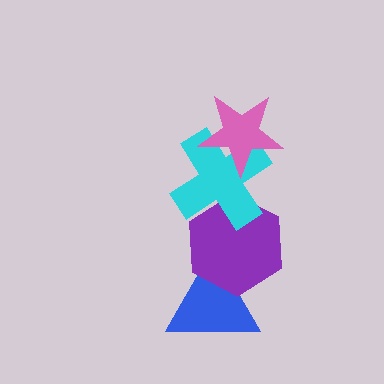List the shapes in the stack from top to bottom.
From top to bottom: the pink star, the cyan cross, the purple hexagon, the blue triangle.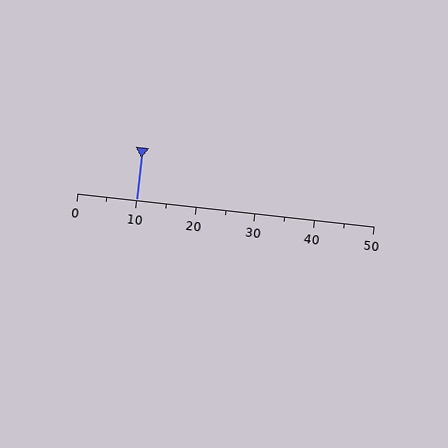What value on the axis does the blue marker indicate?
The marker indicates approximately 10.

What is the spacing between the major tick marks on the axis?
The major ticks are spaced 10 apart.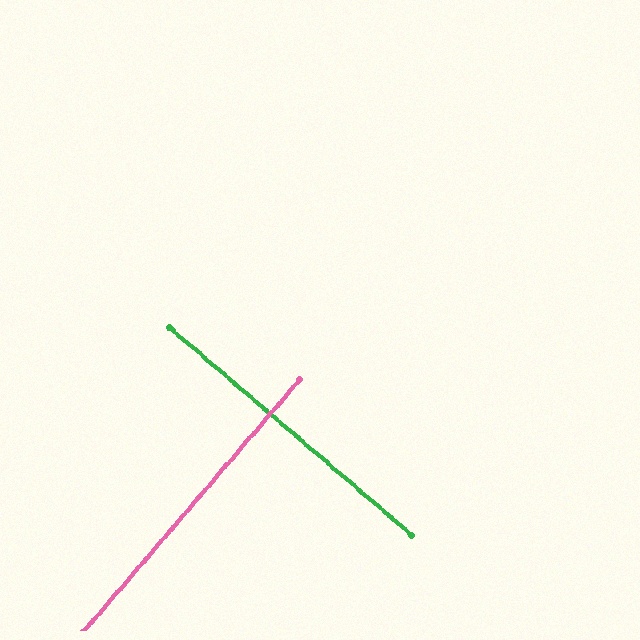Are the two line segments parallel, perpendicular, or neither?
Perpendicular — they meet at approximately 90°.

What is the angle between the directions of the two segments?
Approximately 90 degrees.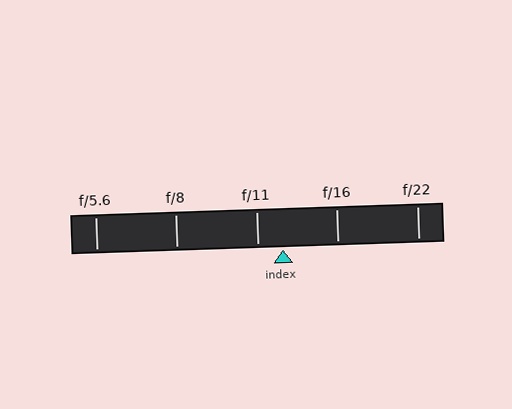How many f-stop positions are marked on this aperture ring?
There are 5 f-stop positions marked.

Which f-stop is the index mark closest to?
The index mark is closest to f/11.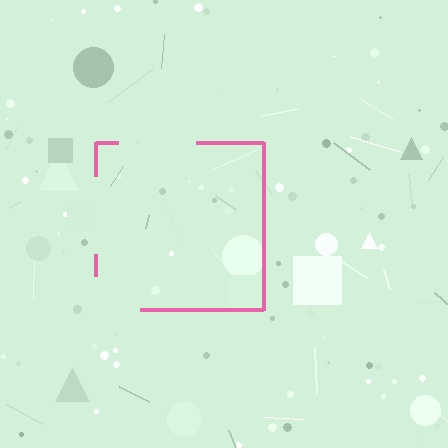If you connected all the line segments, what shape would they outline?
They would outline a square.